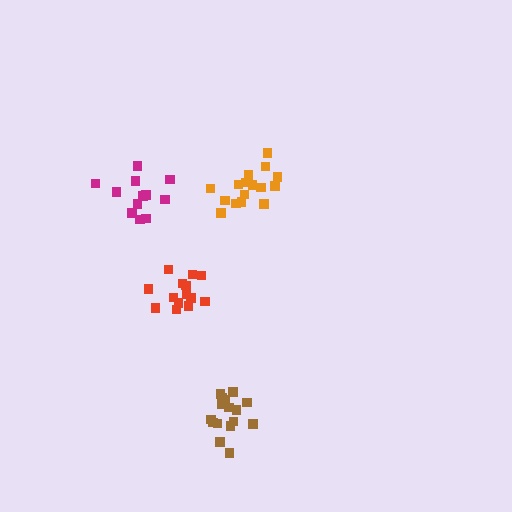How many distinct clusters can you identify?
There are 4 distinct clusters.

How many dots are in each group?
Group 1: 16 dots, Group 2: 12 dots, Group 3: 16 dots, Group 4: 14 dots (58 total).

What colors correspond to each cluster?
The clusters are colored: brown, magenta, orange, red.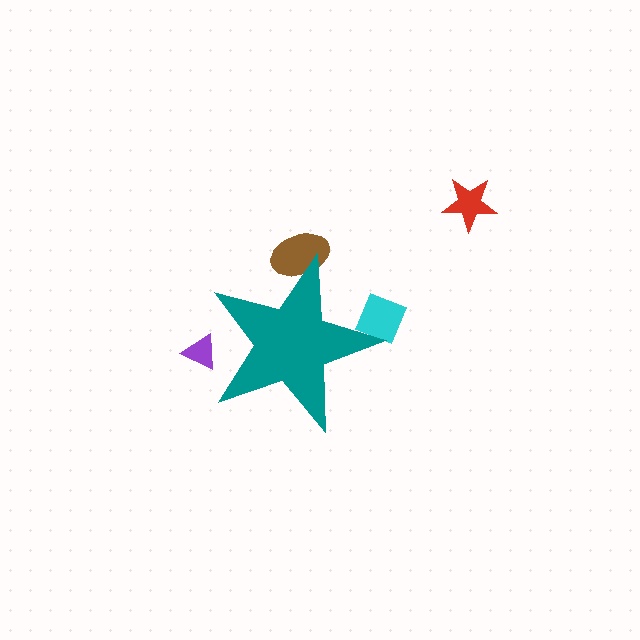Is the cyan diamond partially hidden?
Yes, the cyan diamond is partially hidden behind the teal star.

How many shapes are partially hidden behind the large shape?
3 shapes are partially hidden.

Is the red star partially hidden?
No, the red star is fully visible.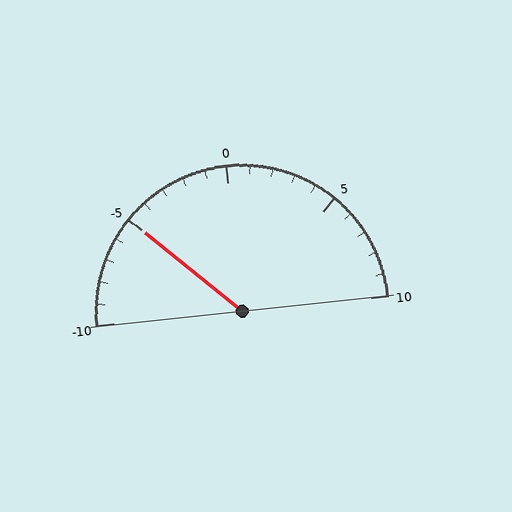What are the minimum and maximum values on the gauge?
The gauge ranges from -10 to 10.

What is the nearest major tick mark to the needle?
The nearest major tick mark is -5.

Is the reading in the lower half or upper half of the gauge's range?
The reading is in the lower half of the range (-10 to 10).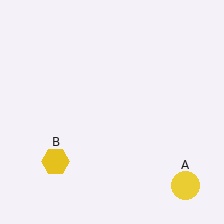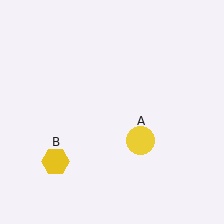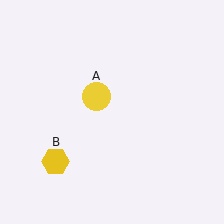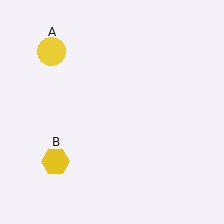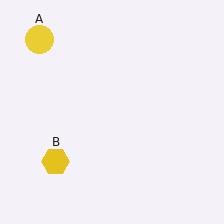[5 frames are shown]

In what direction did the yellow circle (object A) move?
The yellow circle (object A) moved up and to the left.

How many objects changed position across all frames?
1 object changed position: yellow circle (object A).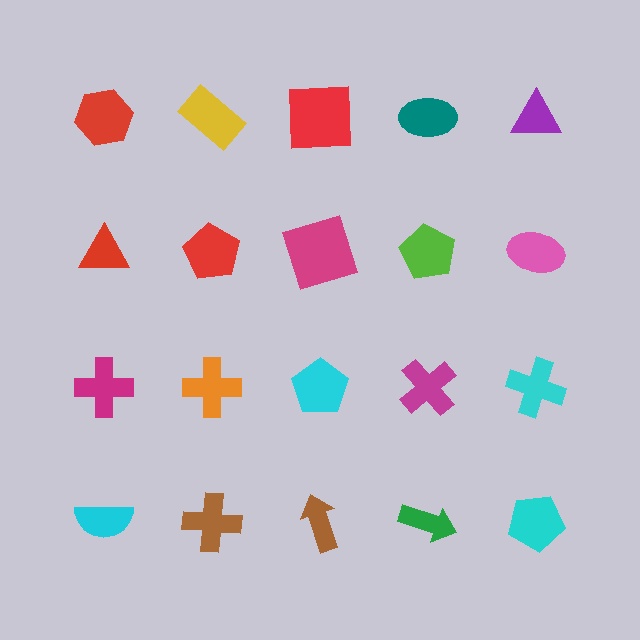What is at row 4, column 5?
A cyan pentagon.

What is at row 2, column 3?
A magenta square.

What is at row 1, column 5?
A purple triangle.